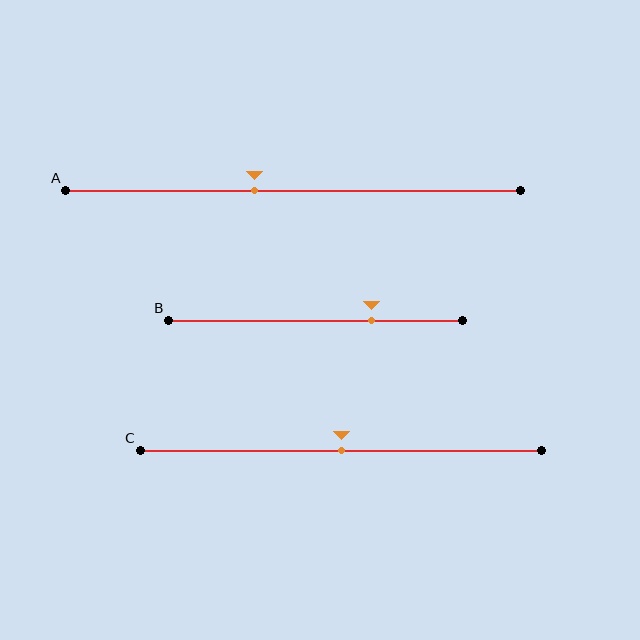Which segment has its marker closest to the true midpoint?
Segment C has its marker closest to the true midpoint.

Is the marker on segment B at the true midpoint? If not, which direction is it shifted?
No, the marker on segment B is shifted to the right by about 19% of the segment length.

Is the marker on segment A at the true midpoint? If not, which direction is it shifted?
No, the marker on segment A is shifted to the left by about 9% of the segment length.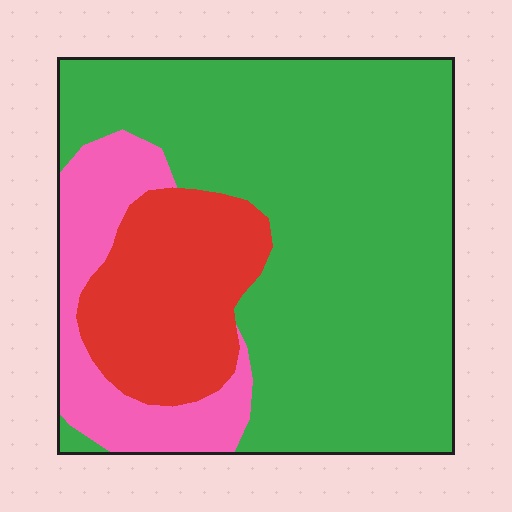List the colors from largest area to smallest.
From largest to smallest: green, red, pink.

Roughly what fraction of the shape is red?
Red takes up about one fifth (1/5) of the shape.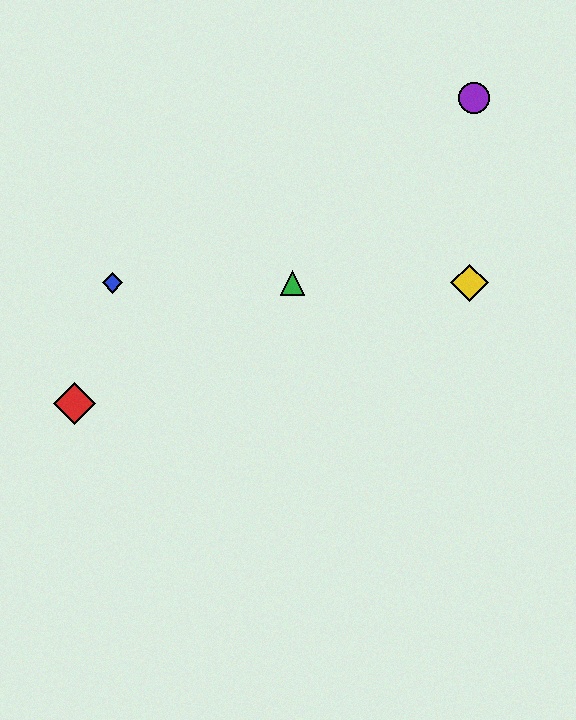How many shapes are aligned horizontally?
3 shapes (the blue diamond, the green triangle, the yellow diamond) are aligned horizontally.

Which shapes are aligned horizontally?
The blue diamond, the green triangle, the yellow diamond are aligned horizontally.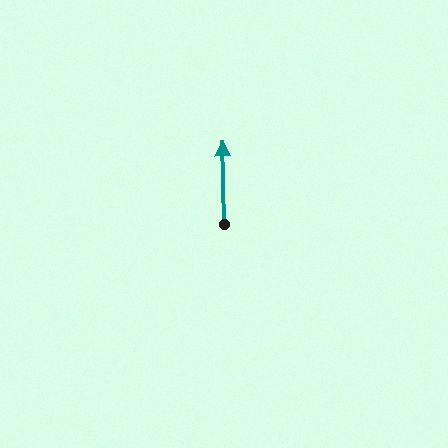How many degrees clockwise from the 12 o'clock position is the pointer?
Approximately 359 degrees.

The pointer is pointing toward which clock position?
Roughly 12 o'clock.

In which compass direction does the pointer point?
North.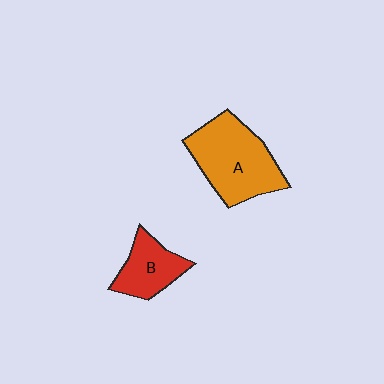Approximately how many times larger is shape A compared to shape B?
Approximately 1.8 times.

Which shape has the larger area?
Shape A (orange).